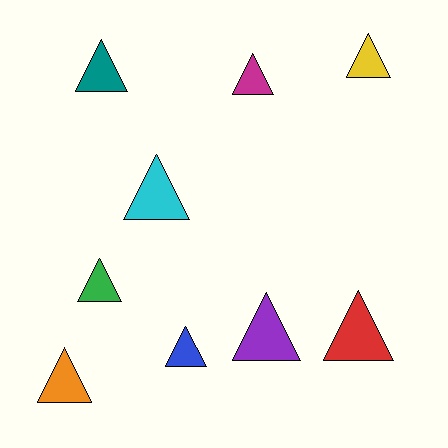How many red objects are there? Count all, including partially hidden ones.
There is 1 red object.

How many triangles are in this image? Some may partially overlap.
There are 9 triangles.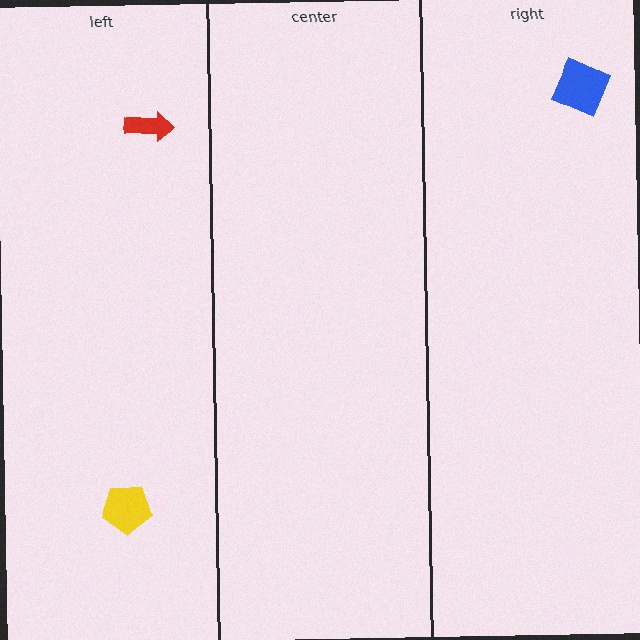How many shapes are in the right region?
1.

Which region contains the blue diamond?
The right region.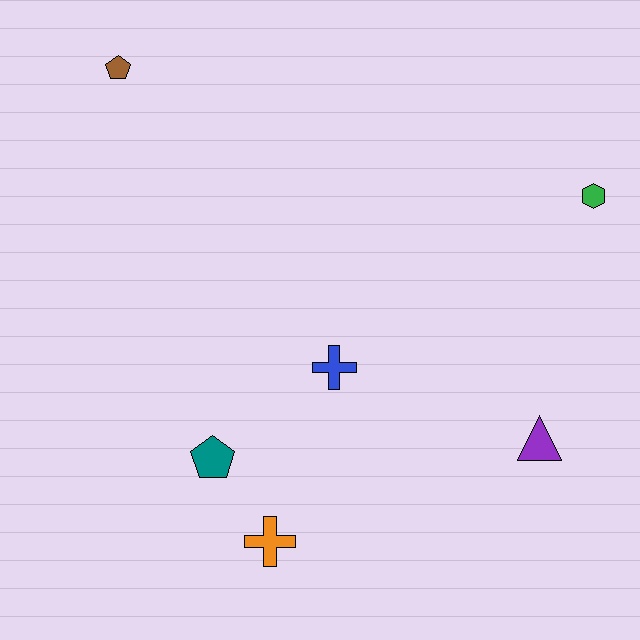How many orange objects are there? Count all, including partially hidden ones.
There is 1 orange object.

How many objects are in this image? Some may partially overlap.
There are 6 objects.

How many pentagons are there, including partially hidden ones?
There are 2 pentagons.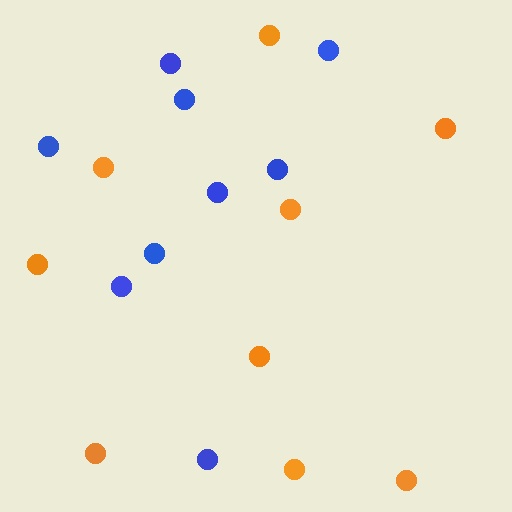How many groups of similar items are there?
There are 2 groups: one group of orange circles (9) and one group of blue circles (9).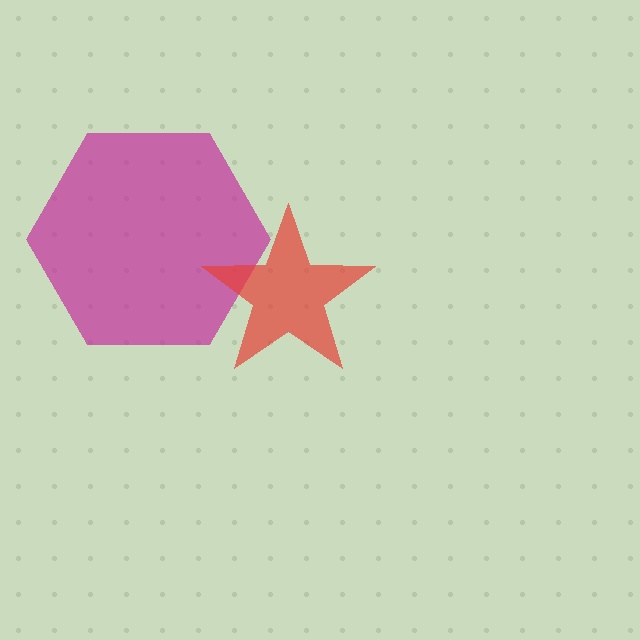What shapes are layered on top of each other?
The layered shapes are: a magenta hexagon, a red star.